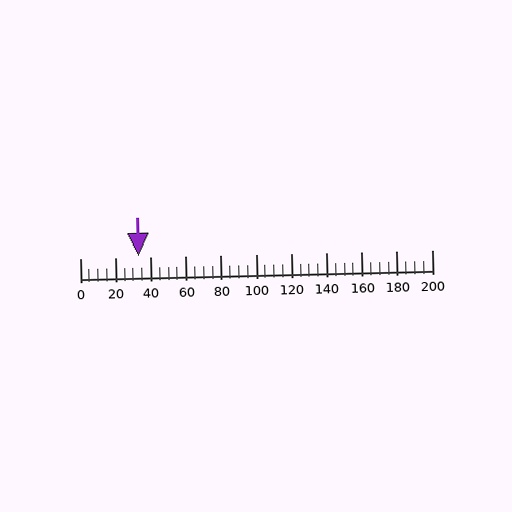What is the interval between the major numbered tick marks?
The major tick marks are spaced 20 units apart.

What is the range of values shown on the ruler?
The ruler shows values from 0 to 200.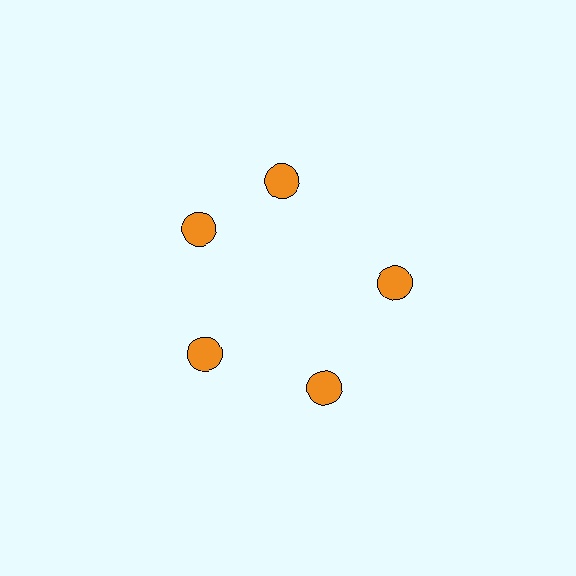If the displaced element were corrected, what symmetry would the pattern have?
It would have 5-fold rotational symmetry — the pattern would map onto itself every 72 degrees.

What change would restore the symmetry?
The symmetry would be restored by rotating it back into even spacing with its neighbors so that all 5 circles sit at equal angles and equal distance from the center.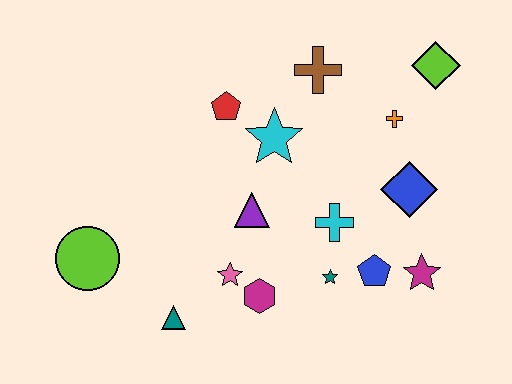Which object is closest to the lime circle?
The teal triangle is closest to the lime circle.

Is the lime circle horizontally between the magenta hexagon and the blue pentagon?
No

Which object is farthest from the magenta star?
The lime circle is farthest from the magenta star.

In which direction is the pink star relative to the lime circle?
The pink star is to the right of the lime circle.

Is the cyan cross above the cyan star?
No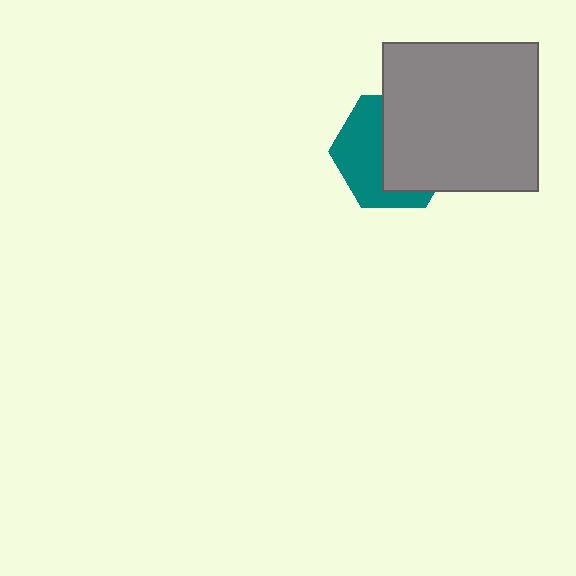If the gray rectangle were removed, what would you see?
You would see the complete teal hexagon.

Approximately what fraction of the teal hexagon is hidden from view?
Roughly 55% of the teal hexagon is hidden behind the gray rectangle.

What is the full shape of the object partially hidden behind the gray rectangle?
The partially hidden object is a teal hexagon.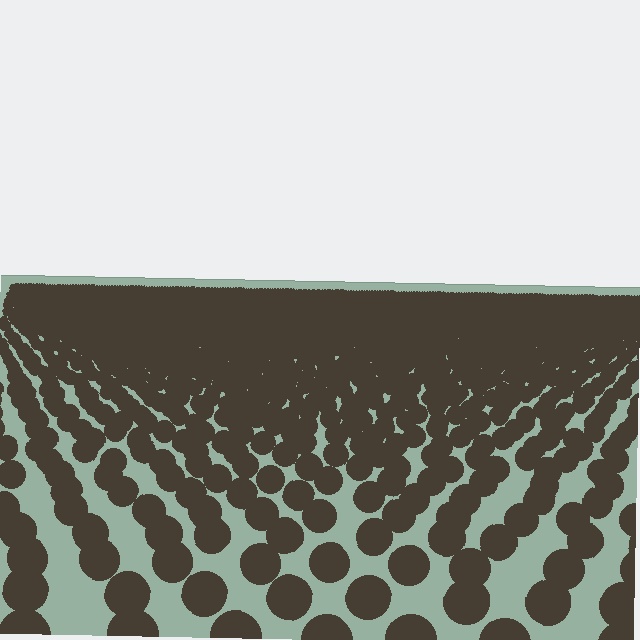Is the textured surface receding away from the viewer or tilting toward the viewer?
The surface is receding away from the viewer. Texture elements get smaller and denser toward the top.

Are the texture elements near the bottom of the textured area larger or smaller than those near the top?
Larger. Near the bottom, elements are closer to the viewer and appear at a bigger on-screen size.